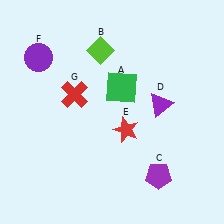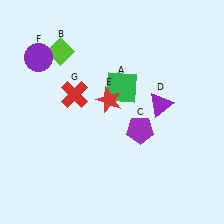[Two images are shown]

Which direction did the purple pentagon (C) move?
The purple pentagon (C) moved up.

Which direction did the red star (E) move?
The red star (E) moved up.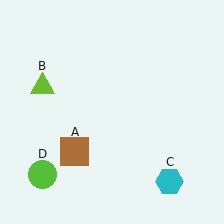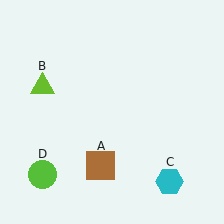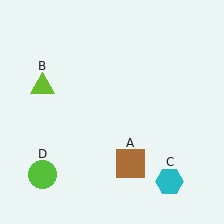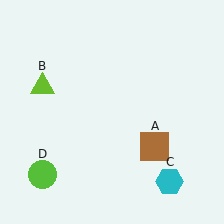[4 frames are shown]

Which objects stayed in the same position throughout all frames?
Lime triangle (object B) and cyan hexagon (object C) and lime circle (object D) remained stationary.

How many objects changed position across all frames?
1 object changed position: brown square (object A).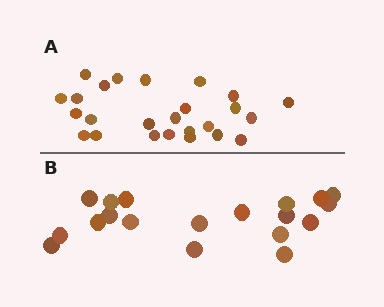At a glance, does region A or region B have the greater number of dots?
Region A (the top region) has more dots.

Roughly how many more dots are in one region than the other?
Region A has about 6 more dots than region B.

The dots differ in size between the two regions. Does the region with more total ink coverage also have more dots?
No. Region B has more total ink coverage because its dots are larger, but region A actually contains more individual dots. Total area can be misleading — the number of items is what matters here.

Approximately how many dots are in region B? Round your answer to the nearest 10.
About 20 dots. (The exact count is 19, which rounds to 20.)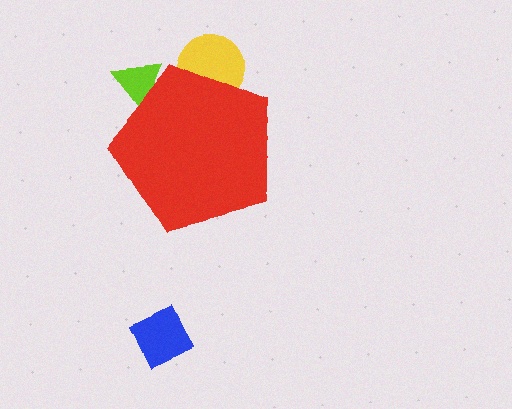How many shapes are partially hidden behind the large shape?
2 shapes are partially hidden.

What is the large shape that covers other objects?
A red pentagon.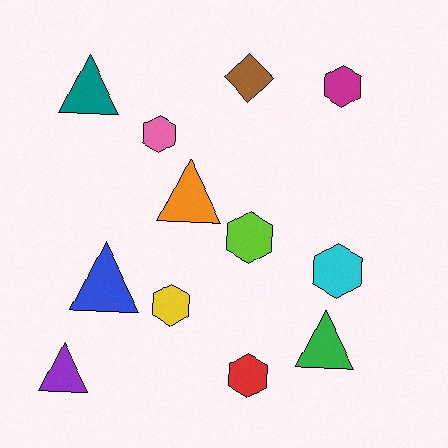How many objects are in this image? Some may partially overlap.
There are 12 objects.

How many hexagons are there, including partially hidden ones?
There are 6 hexagons.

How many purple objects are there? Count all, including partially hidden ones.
There is 1 purple object.